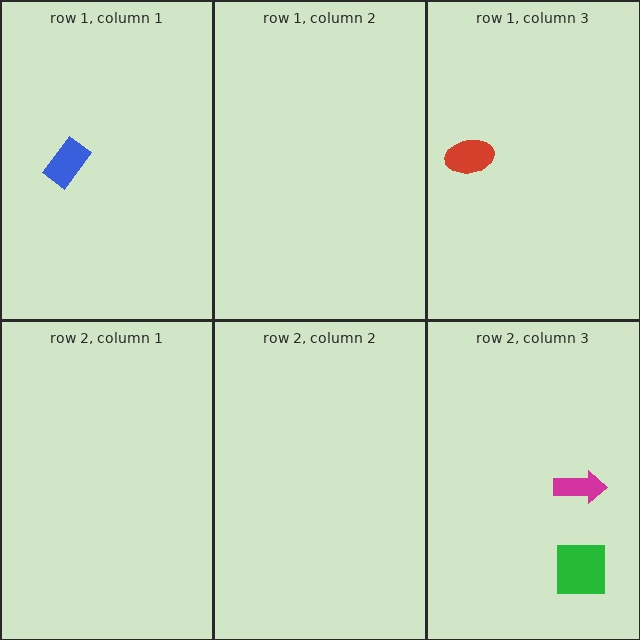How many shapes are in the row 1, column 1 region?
1.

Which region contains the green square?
The row 2, column 3 region.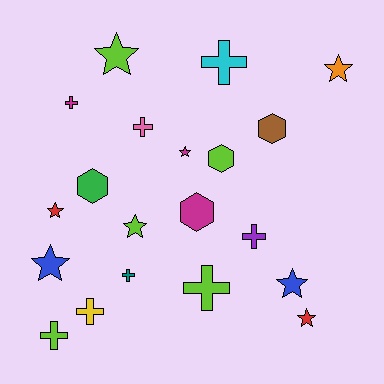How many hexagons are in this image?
There are 4 hexagons.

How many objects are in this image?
There are 20 objects.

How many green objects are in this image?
There is 1 green object.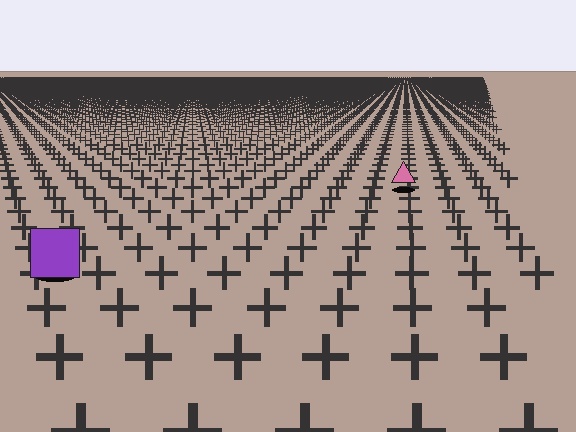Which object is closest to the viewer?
The purple square is closest. The texture marks near it are larger and more spread out.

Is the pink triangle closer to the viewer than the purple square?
No. The purple square is closer — you can tell from the texture gradient: the ground texture is coarser near it.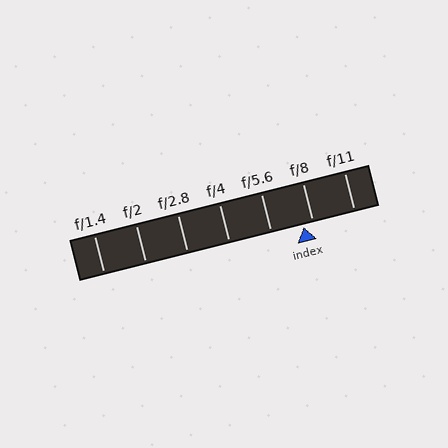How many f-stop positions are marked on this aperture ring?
There are 7 f-stop positions marked.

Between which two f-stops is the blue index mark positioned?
The index mark is between f/5.6 and f/8.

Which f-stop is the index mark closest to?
The index mark is closest to f/8.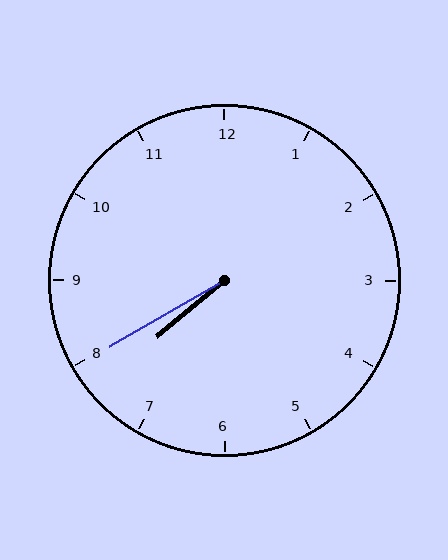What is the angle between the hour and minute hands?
Approximately 10 degrees.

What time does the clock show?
7:40.